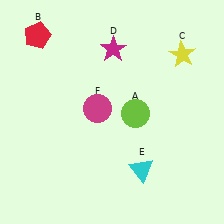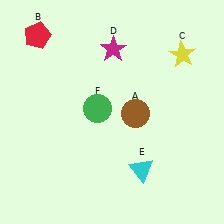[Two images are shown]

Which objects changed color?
A changed from lime to brown. F changed from magenta to green.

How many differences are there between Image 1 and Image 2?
There are 2 differences between the two images.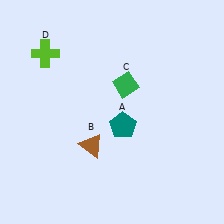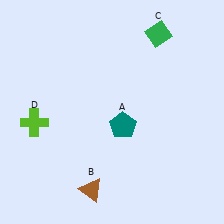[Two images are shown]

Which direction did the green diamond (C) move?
The green diamond (C) moved up.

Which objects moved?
The objects that moved are: the brown triangle (B), the green diamond (C), the lime cross (D).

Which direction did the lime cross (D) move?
The lime cross (D) moved down.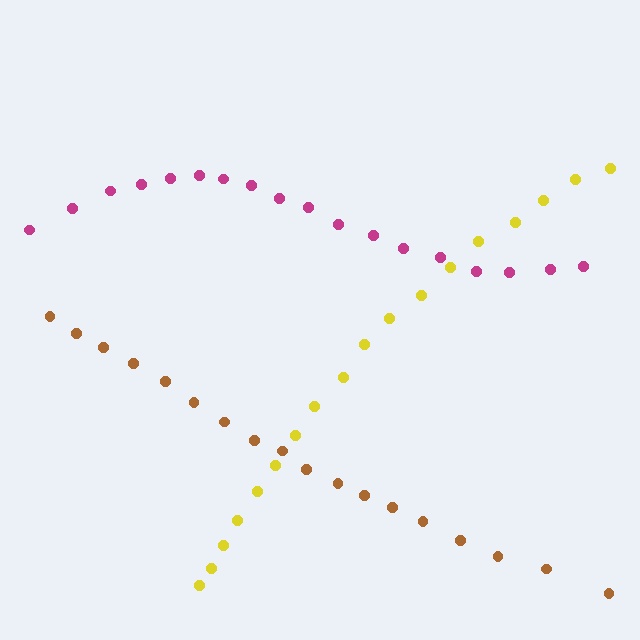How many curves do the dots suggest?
There are 3 distinct paths.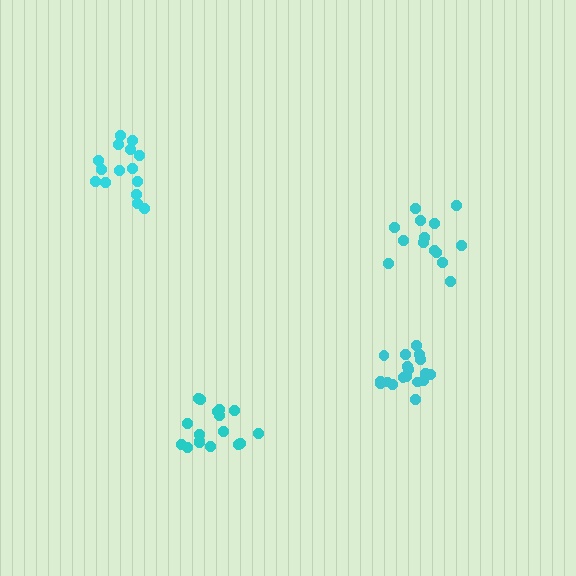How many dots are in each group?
Group 1: 14 dots, Group 2: 17 dots, Group 3: 15 dots, Group 4: 19 dots (65 total).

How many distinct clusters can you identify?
There are 4 distinct clusters.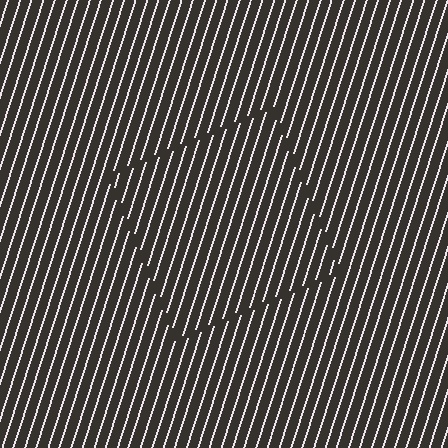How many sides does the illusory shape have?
4 sides — the line-ends trace a square.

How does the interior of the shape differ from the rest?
The interior of the shape contains the same grating, shifted by half a period — the contour is defined by the phase discontinuity where line-ends from the inner and outer gratings abut.